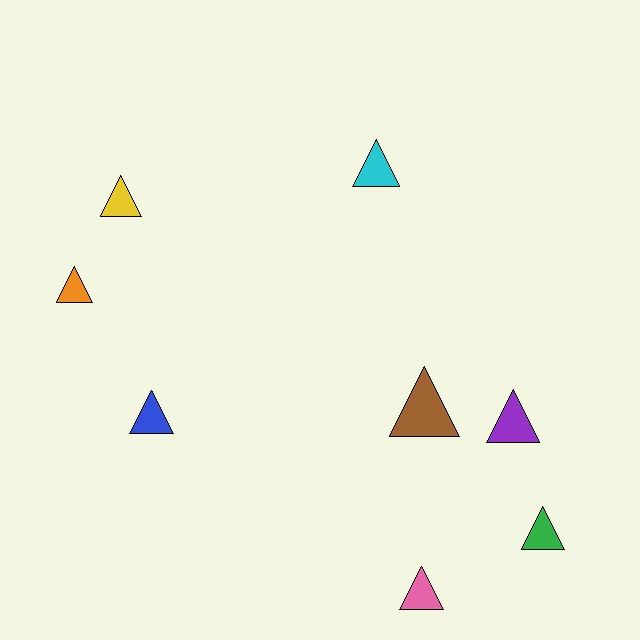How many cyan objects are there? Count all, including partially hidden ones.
There is 1 cyan object.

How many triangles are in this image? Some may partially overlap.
There are 8 triangles.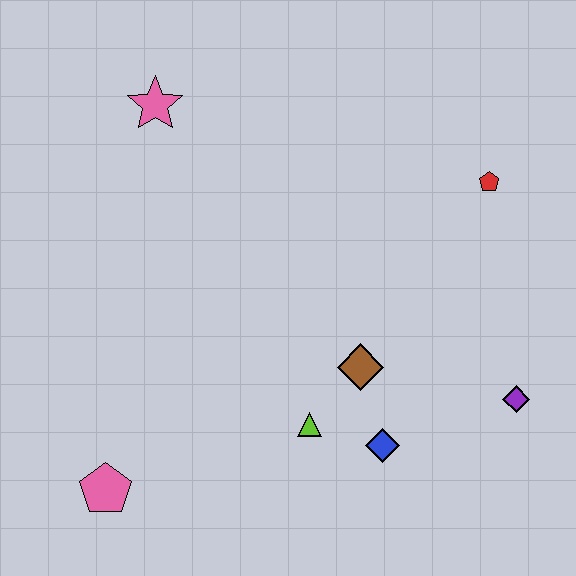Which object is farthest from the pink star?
The purple diamond is farthest from the pink star.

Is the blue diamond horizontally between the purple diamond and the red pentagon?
No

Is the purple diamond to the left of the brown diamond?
No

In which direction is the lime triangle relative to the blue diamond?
The lime triangle is to the left of the blue diamond.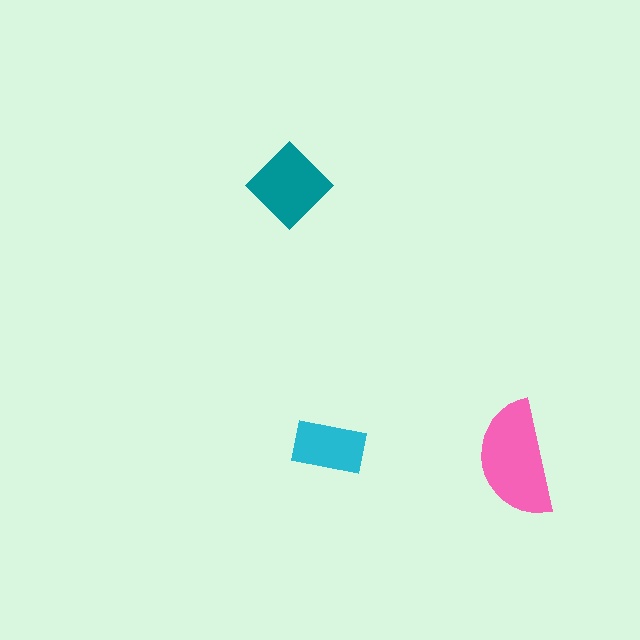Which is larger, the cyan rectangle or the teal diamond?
The teal diamond.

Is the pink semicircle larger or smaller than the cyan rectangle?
Larger.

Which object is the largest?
The pink semicircle.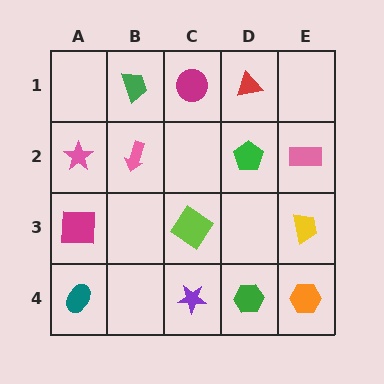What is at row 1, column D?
A red triangle.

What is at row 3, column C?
A lime diamond.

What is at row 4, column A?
A teal ellipse.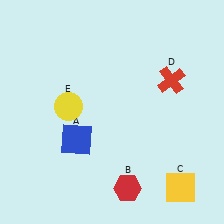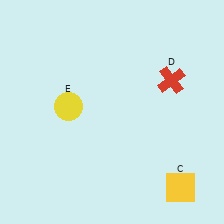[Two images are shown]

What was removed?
The red hexagon (B), the blue square (A) were removed in Image 2.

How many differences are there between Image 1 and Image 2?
There are 2 differences between the two images.